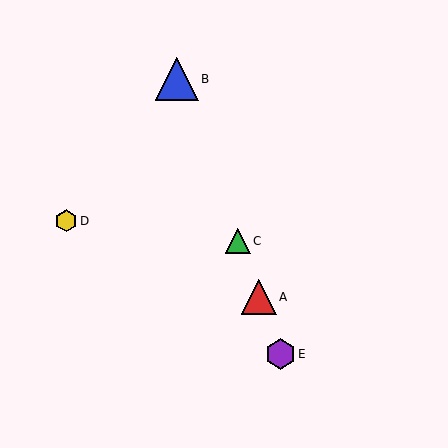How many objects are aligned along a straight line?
4 objects (A, B, C, E) are aligned along a straight line.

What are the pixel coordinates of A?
Object A is at (259, 297).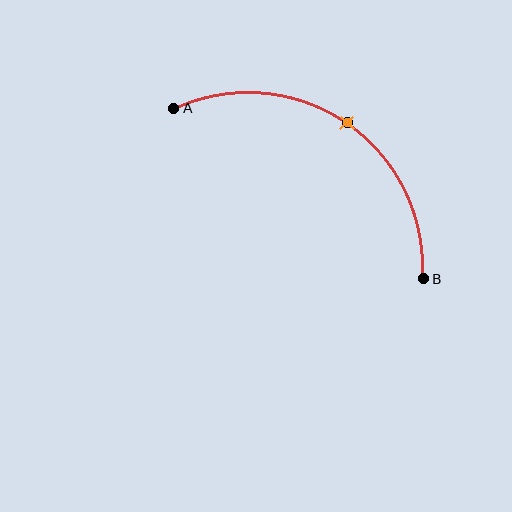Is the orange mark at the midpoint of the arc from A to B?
Yes. The orange mark lies on the arc at equal arc-length from both A and B — it is the arc midpoint.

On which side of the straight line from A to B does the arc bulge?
The arc bulges above and to the right of the straight line connecting A and B.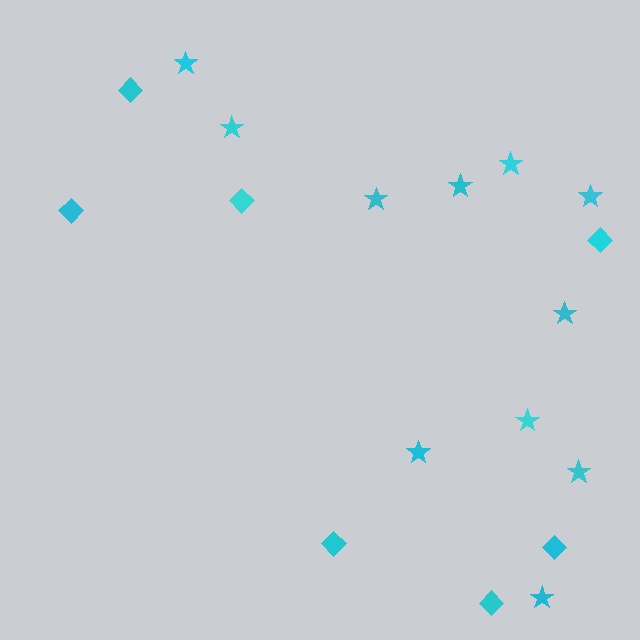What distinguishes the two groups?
There are 2 groups: one group of stars (11) and one group of diamonds (7).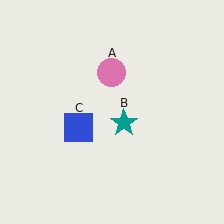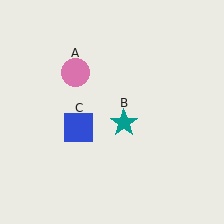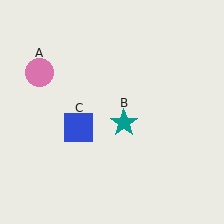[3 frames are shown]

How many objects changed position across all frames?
1 object changed position: pink circle (object A).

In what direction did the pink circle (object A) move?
The pink circle (object A) moved left.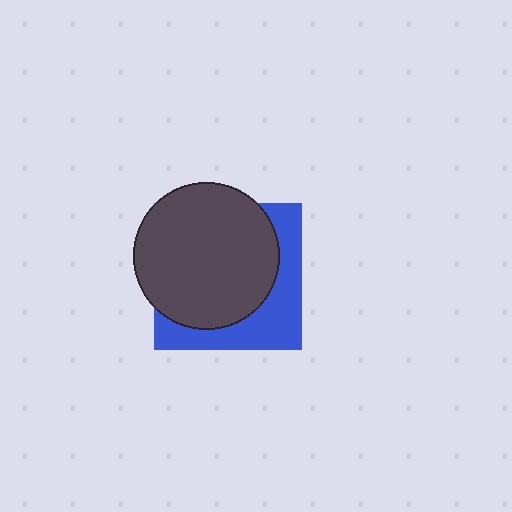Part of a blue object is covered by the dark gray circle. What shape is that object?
It is a square.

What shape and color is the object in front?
The object in front is a dark gray circle.